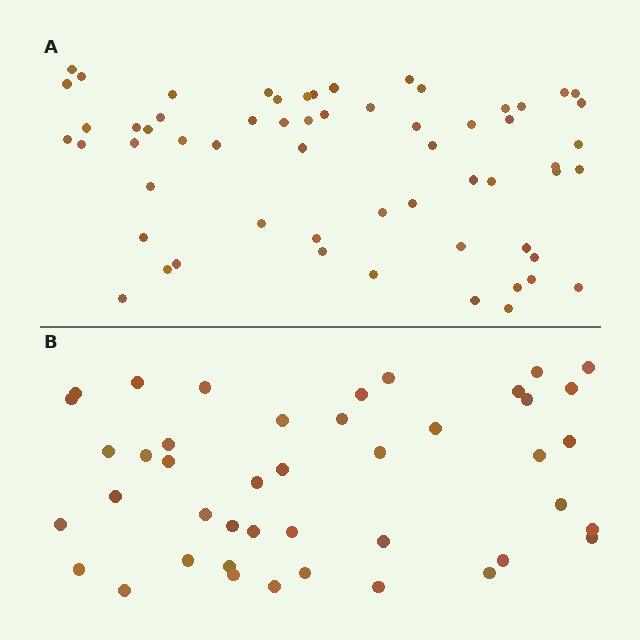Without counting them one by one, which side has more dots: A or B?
Region A (the top region) has more dots.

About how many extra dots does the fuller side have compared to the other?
Region A has approximately 15 more dots than region B.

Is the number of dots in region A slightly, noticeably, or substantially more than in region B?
Region A has noticeably more, but not dramatically so. The ratio is roughly 1.4 to 1.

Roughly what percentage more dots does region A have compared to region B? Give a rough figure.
About 40% more.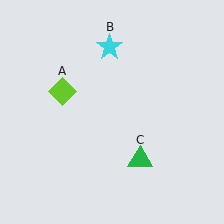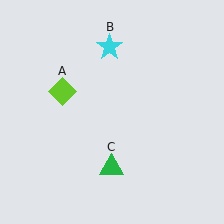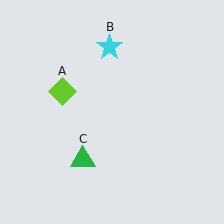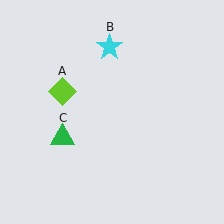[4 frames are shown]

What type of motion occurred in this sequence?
The green triangle (object C) rotated clockwise around the center of the scene.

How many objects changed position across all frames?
1 object changed position: green triangle (object C).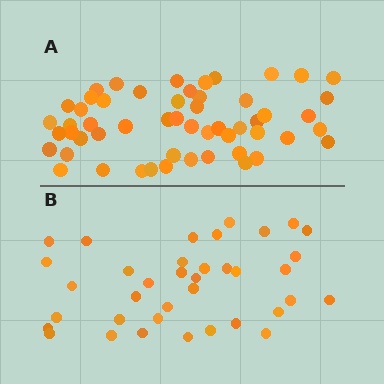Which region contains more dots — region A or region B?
Region A (the top region) has more dots.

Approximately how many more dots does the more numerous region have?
Region A has approximately 15 more dots than region B.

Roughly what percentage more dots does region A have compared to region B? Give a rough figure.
About 45% more.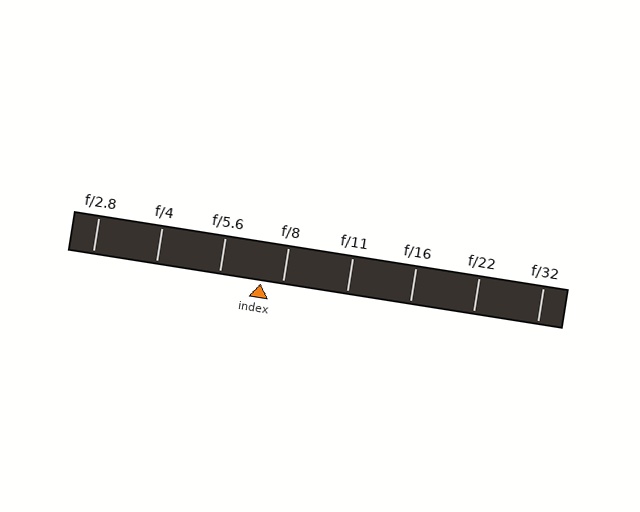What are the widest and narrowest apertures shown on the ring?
The widest aperture shown is f/2.8 and the narrowest is f/32.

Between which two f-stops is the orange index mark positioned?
The index mark is between f/5.6 and f/8.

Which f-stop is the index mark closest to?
The index mark is closest to f/8.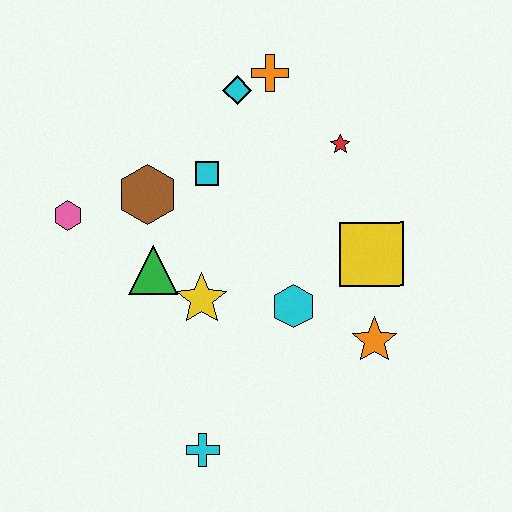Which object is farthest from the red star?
The cyan cross is farthest from the red star.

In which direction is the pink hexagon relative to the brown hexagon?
The pink hexagon is to the left of the brown hexagon.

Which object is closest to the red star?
The orange cross is closest to the red star.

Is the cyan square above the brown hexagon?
Yes